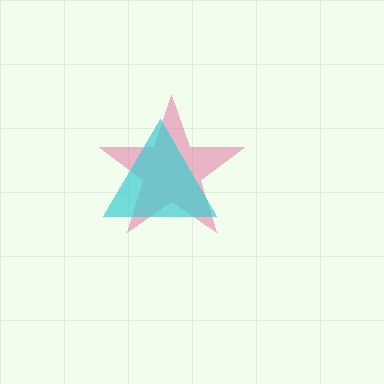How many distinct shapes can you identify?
There are 2 distinct shapes: a pink star, a cyan triangle.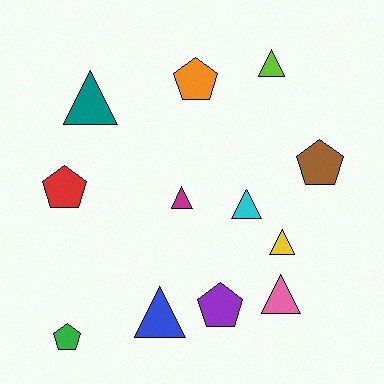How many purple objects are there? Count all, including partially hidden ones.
There is 1 purple object.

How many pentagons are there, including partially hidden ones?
There are 5 pentagons.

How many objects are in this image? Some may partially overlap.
There are 12 objects.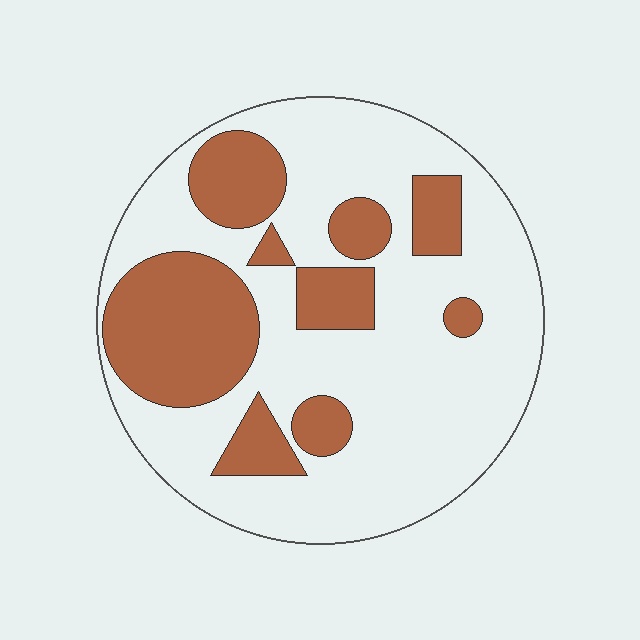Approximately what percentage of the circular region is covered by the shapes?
Approximately 30%.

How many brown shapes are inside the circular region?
9.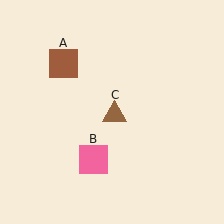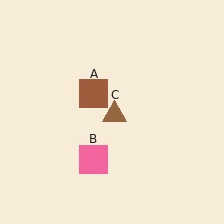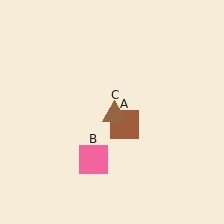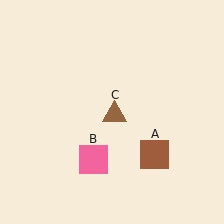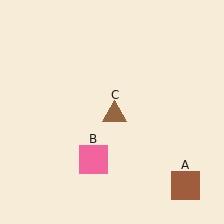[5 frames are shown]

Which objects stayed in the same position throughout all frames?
Pink square (object B) and brown triangle (object C) remained stationary.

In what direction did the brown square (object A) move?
The brown square (object A) moved down and to the right.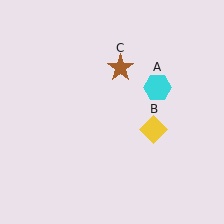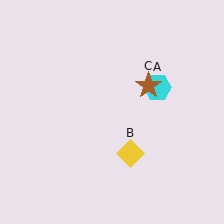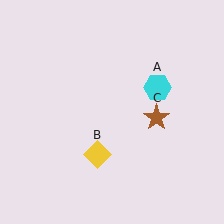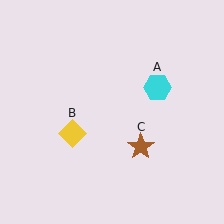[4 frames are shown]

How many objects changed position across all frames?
2 objects changed position: yellow diamond (object B), brown star (object C).